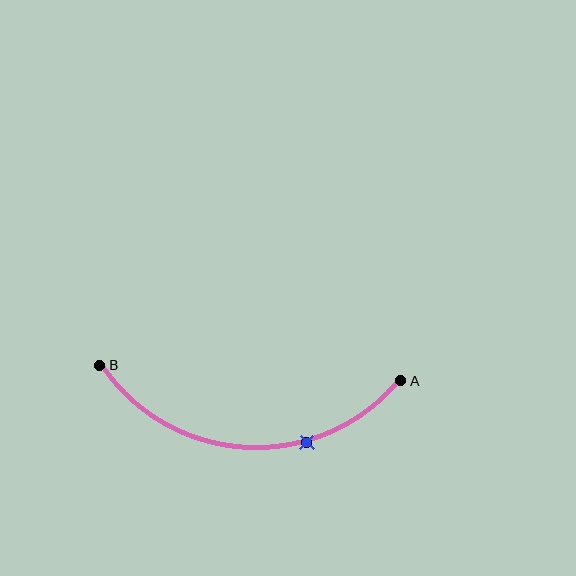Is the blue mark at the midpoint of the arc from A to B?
No. The blue mark lies on the arc but is closer to endpoint A. The arc midpoint would be at the point on the curve equidistant along the arc from both A and B.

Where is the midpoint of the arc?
The arc midpoint is the point on the curve farthest from the straight line joining A and B. It sits below that line.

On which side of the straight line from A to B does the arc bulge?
The arc bulges below the straight line connecting A and B.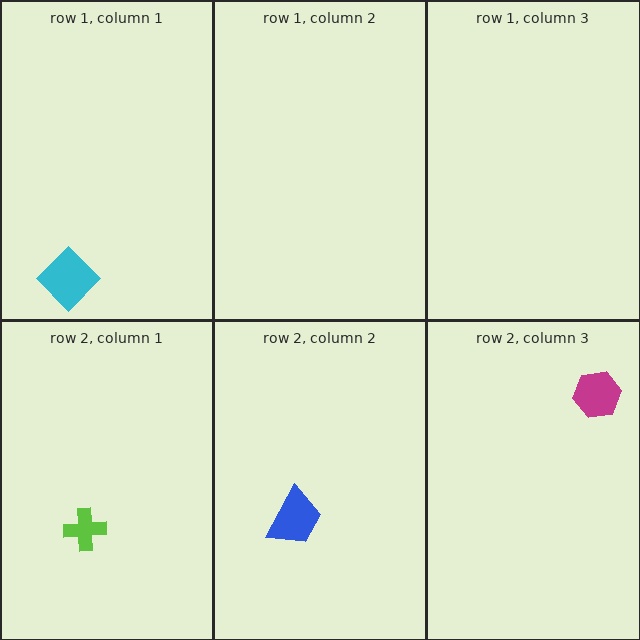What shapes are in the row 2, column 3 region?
The magenta hexagon.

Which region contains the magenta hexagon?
The row 2, column 3 region.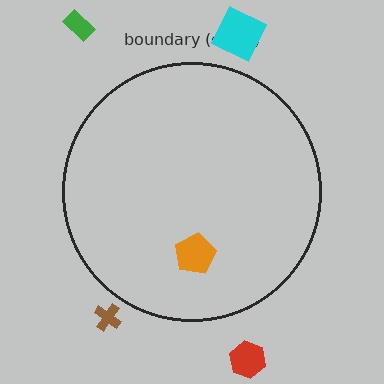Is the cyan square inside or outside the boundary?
Outside.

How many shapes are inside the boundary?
1 inside, 4 outside.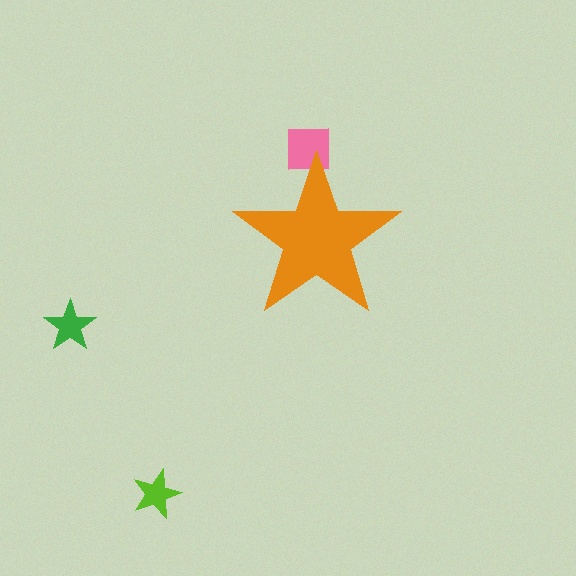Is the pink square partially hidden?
Yes, the pink square is partially hidden behind the orange star.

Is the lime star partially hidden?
No, the lime star is fully visible.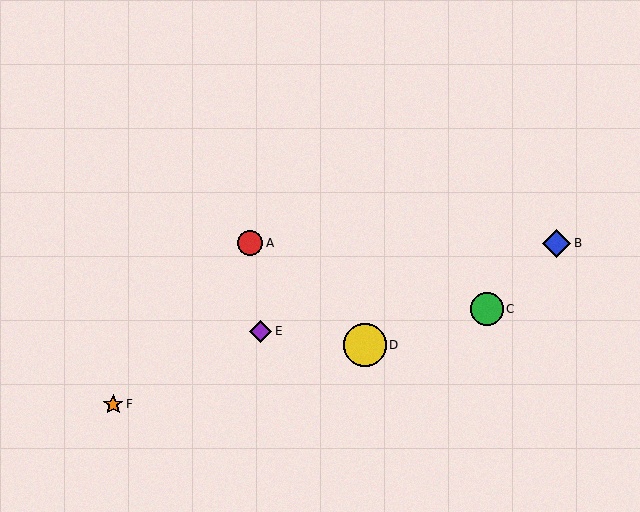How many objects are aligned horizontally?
2 objects (A, B) are aligned horizontally.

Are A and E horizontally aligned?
No, A is at y≈243 and E is at y≈331.